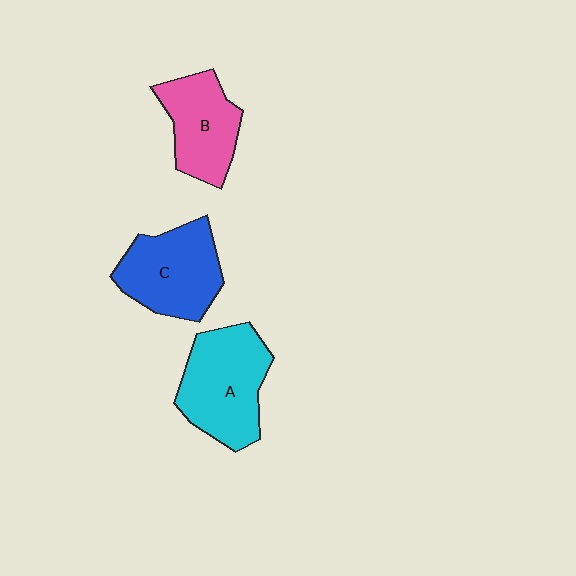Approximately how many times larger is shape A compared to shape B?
Approximately 1.3 times.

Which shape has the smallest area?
Shape B (pink).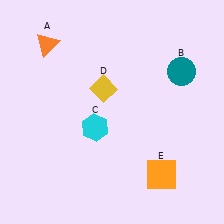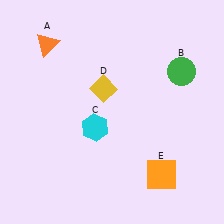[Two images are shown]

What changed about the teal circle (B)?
In Image 1, B is teal. In Image 2, it changed to green.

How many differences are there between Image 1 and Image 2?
There is 1 difference between the two images.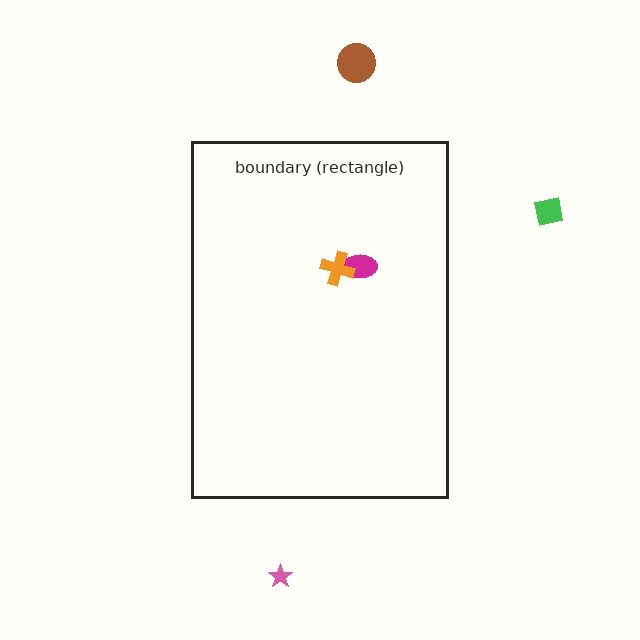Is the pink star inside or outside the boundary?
Outside.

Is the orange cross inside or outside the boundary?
Inside.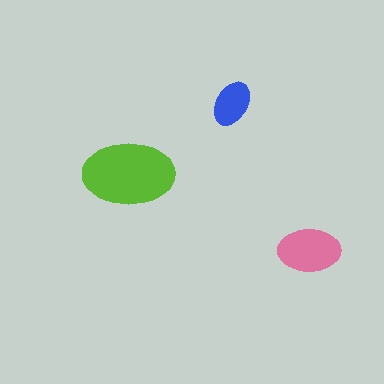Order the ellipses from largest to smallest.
the lime one, the pink one, the blue one.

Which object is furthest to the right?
The pink ellipse is rightmost.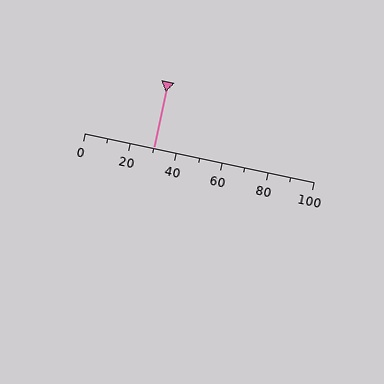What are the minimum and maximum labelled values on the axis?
The axis runs from 0 to 100.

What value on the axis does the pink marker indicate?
The marker indicates approximately 30.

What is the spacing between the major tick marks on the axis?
The major ticks are spaced 20 apart.